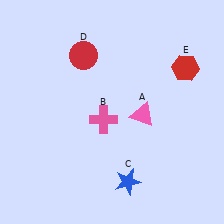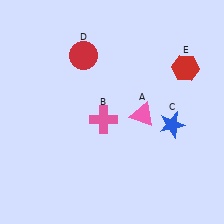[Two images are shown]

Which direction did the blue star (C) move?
The blue star (C) moved up.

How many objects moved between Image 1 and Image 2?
1 object moved between the two images.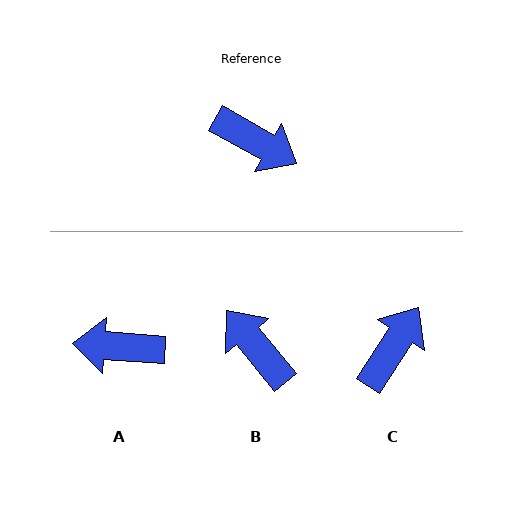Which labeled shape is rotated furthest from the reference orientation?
B, about 158 degrees away.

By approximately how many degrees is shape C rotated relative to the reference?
Approximately 86 degrees counter-clockwise.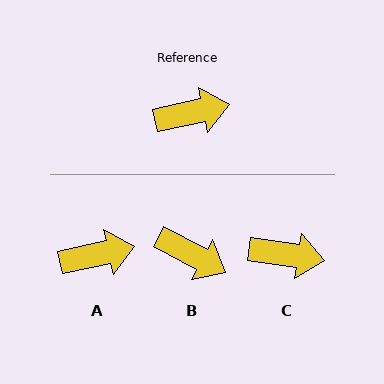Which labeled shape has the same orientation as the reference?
A.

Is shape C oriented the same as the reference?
No, it is off by about 21 degrees.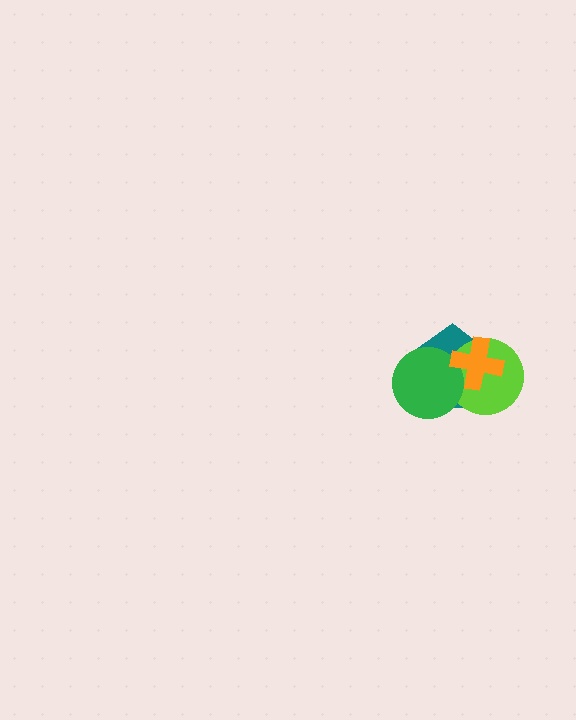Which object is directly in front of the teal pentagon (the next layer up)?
The lime circle is directly in front of the teal pentagon.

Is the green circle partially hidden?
Yes, it is partially covered by another shape.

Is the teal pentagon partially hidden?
Yes, it is partially covered by another shape.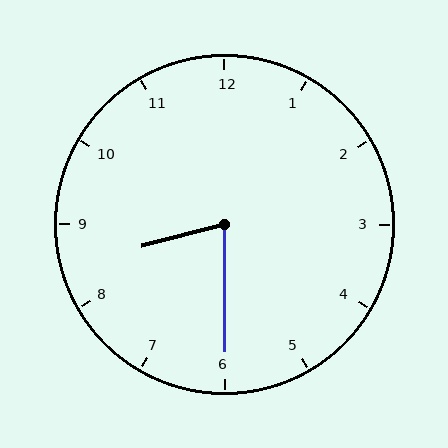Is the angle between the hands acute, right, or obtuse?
It is acute.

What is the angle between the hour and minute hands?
Approximately 75 degrees.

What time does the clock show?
8:30.